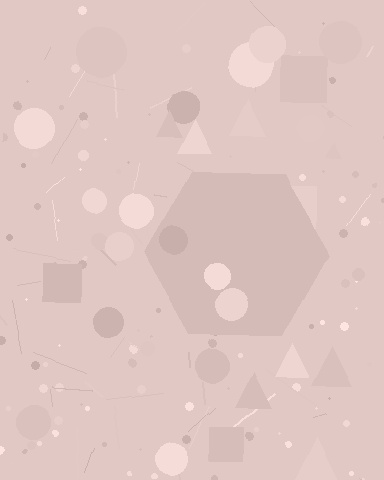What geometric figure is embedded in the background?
A hexagon is embedded in the background.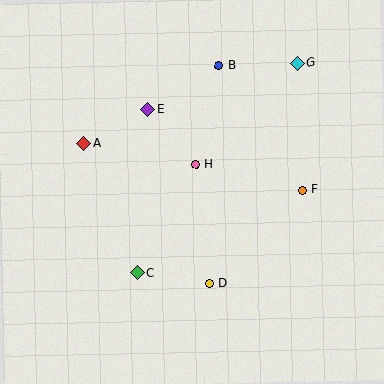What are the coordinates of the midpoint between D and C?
The midpoint between D and C is at (173, 278).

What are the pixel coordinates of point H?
Point H is at (196, 164).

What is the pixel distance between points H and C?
The distance between H and C is 124 pixels.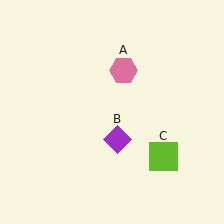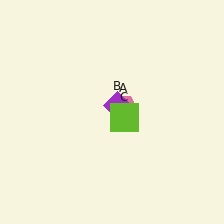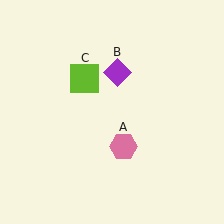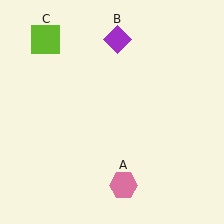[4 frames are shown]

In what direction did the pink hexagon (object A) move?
The pink hexagon (object A) moved down.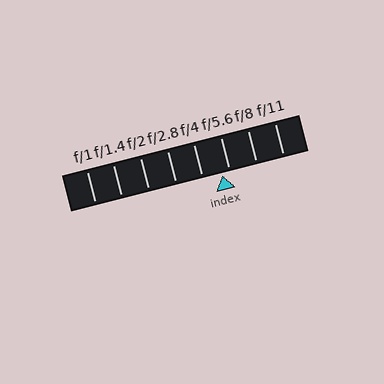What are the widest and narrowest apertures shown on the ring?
The widest aperture shown is f/1 and the narrowest is f/11.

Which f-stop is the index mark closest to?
The index mark is closest to f/5.6.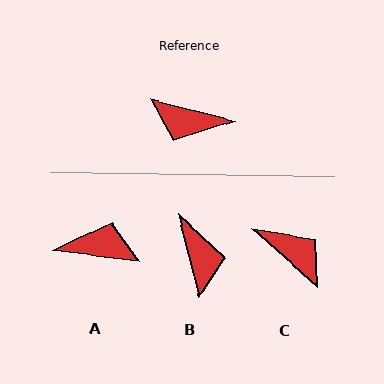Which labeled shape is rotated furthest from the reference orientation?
A, about 172 degrees away.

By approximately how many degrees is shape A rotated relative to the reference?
Approximately 172 degrees clockwise.